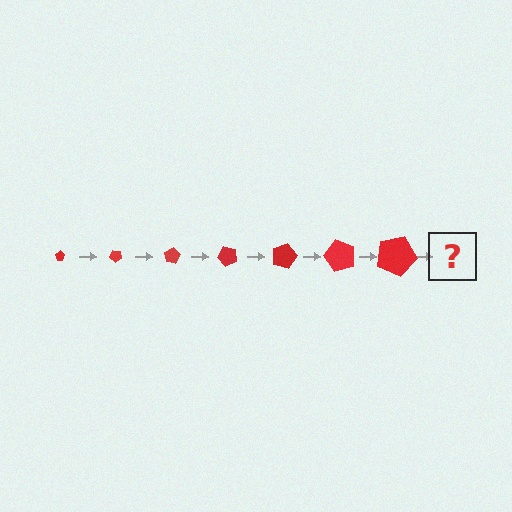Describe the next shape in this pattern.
It should be a pentagon, larger than the previous one and rotated 280 degrees from the start.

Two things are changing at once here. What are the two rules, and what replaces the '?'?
The two rules are that the pentagon grows larger each step and it rotates 40 degrees each step. The '?' should be a pentagon, larger than the previous one and rotated 280 degrees from the start.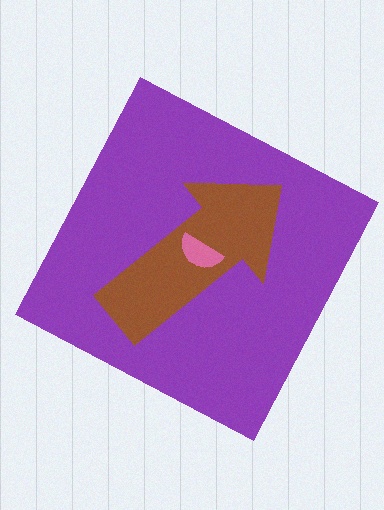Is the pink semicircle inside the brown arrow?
Yes.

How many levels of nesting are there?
3.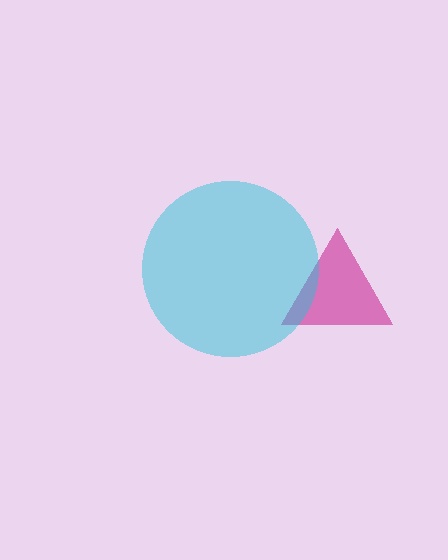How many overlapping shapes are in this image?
There are 2 overlapping shapes in the image.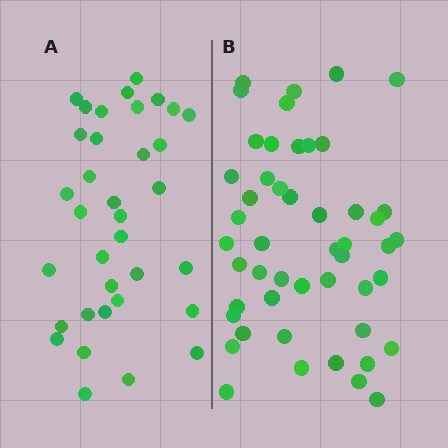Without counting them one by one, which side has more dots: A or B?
Region B (the right region) has more dots.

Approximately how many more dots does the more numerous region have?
Region B has approximately 15 more dots than region A.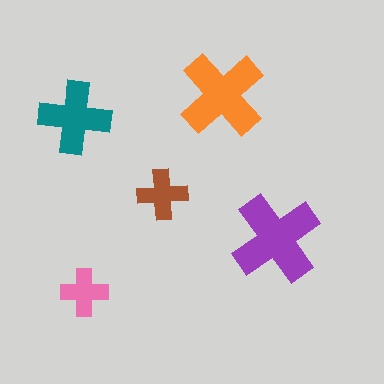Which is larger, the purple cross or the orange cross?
The purple one.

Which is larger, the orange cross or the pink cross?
The orange one.